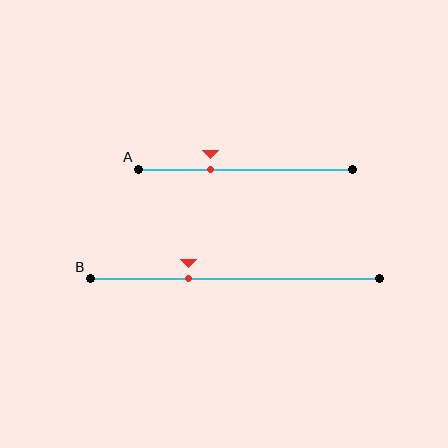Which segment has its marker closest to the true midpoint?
Segment B has its marker closest to the true midpoint.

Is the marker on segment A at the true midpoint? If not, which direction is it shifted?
No, the marker on segment A is shifted to the left by about 16% of the segment length.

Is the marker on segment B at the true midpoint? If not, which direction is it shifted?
No, the marker on segment B is shifted to the left by about 16% of the segment length.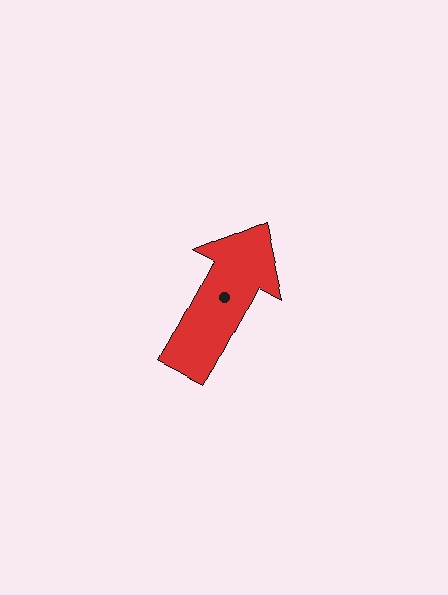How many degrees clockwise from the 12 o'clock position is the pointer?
Approximately 28 degrees.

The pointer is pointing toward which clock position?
Roughly 1 o'clock.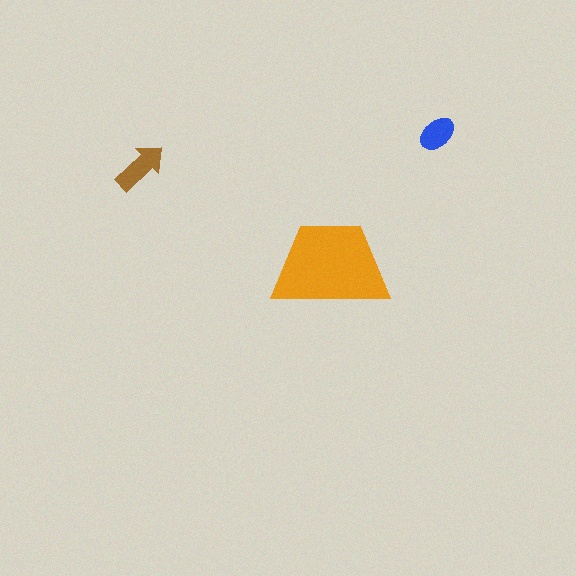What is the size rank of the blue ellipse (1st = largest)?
3rd.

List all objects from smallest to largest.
The blue ellipse, the brown arrow, the orange trapezoid.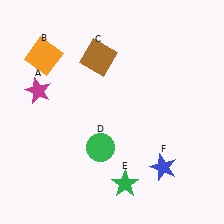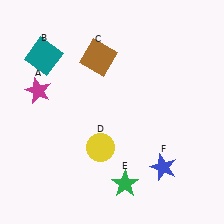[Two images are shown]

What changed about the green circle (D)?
In Image 1, D is green. In Image 2, it changed to yellow.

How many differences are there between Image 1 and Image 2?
There are 2 differences between the two images.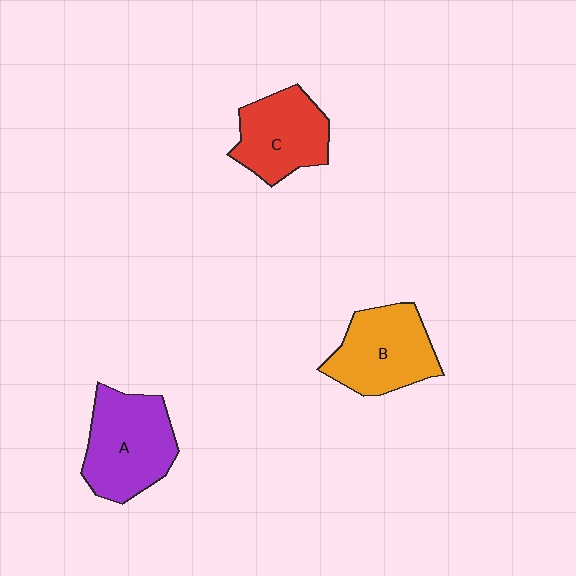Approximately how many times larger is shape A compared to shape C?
Approximately 1.2 times.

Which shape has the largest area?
Shape A (purple).